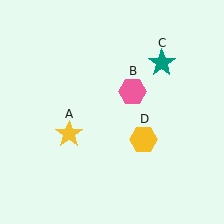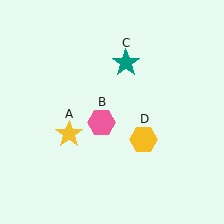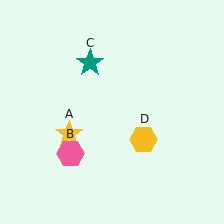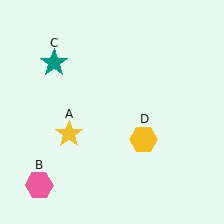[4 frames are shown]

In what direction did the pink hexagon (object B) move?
The pink hexagon (object B) moved down and to the left.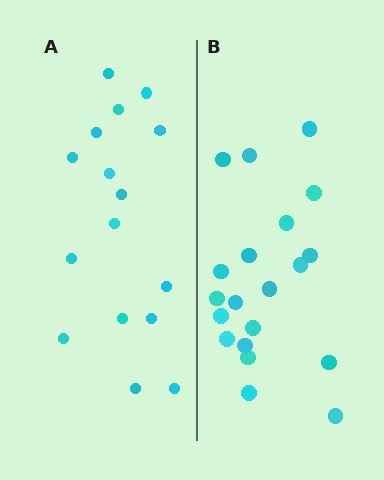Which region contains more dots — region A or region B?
Region B (the right region) has more dots.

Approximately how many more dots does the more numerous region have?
Region B has about 4 more dots than region A.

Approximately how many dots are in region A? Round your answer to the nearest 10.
About 20 dots. (The exact count is 16, which rounds to 20.)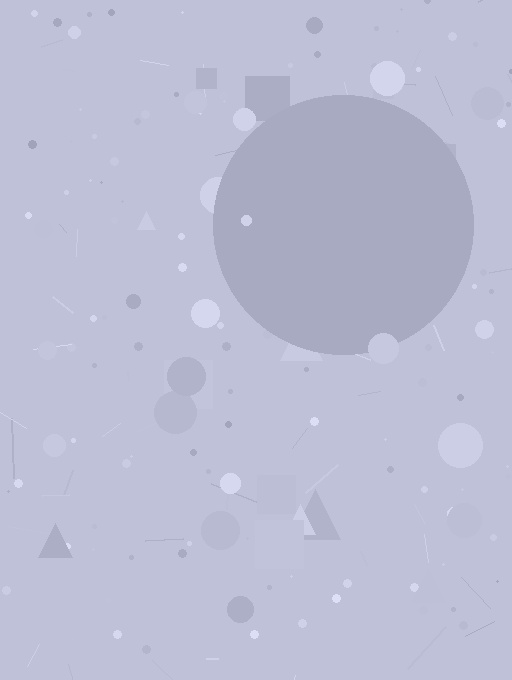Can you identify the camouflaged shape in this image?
The camouflaged shape is a circle.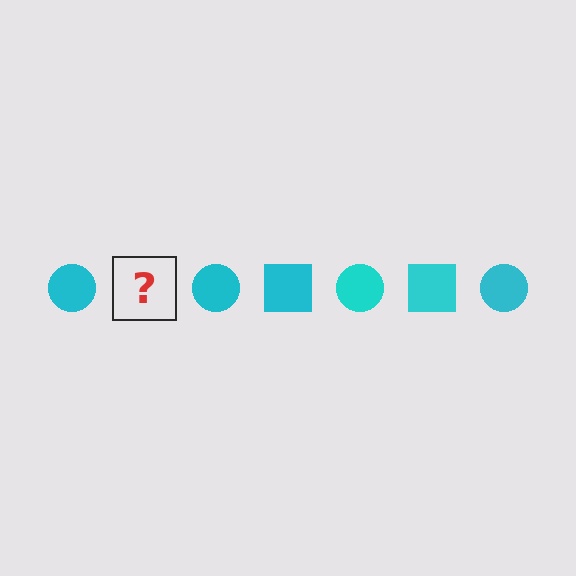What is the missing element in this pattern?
The missing element is a cyan square.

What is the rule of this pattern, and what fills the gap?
The rule is that the pattern cycles through circle, square shapes in cyan. The gap should be filled with a cyan square.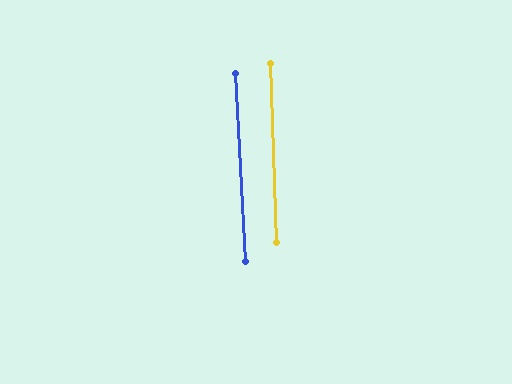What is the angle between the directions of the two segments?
Approximately 1 degree.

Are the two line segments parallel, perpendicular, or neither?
Parallel — their directions differ by only 1.1°.